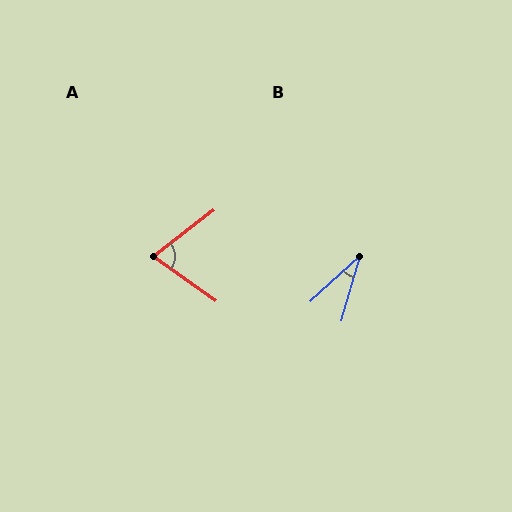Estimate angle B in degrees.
Approximately 32 degrees.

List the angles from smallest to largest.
B (32°), A (73°).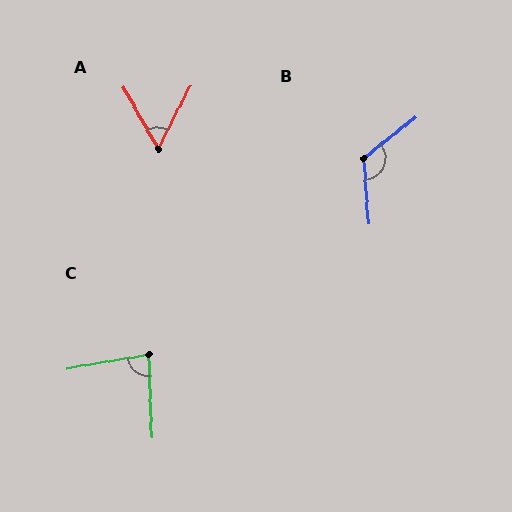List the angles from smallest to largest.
A (56°), C (82°), B (124°).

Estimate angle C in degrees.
Approximately 82 degrees.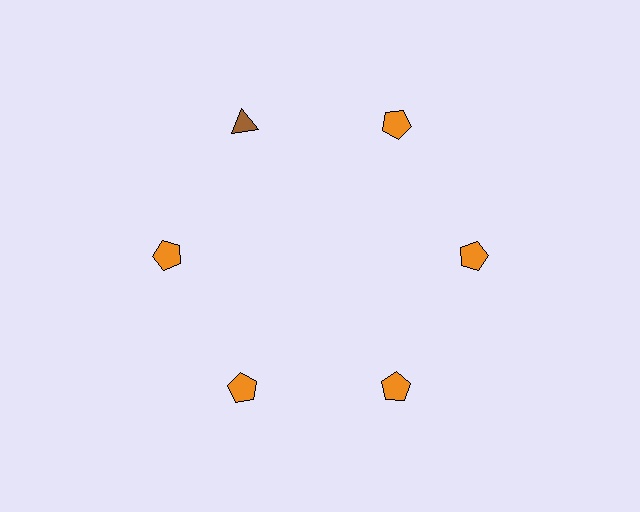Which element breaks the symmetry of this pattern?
The brown triangle at roughly the 11 o'clock position breaks the symmetry. All other shapes are orange pentagons.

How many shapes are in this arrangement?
There are 6 shapes arranged in a ring pattern.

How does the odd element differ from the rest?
It differs in both color (brown instead of orange) and shape (triangle instead of pentagon).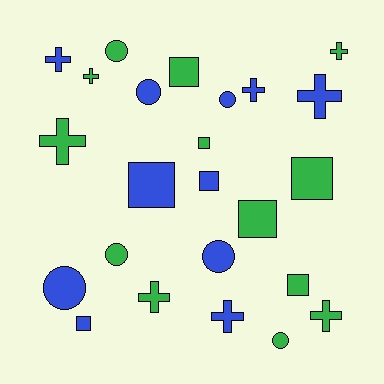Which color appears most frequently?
Green, with 13 objects.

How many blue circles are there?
There are 4 blue circles.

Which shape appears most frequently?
Cross, with 9 objects.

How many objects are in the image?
There are 24 objects.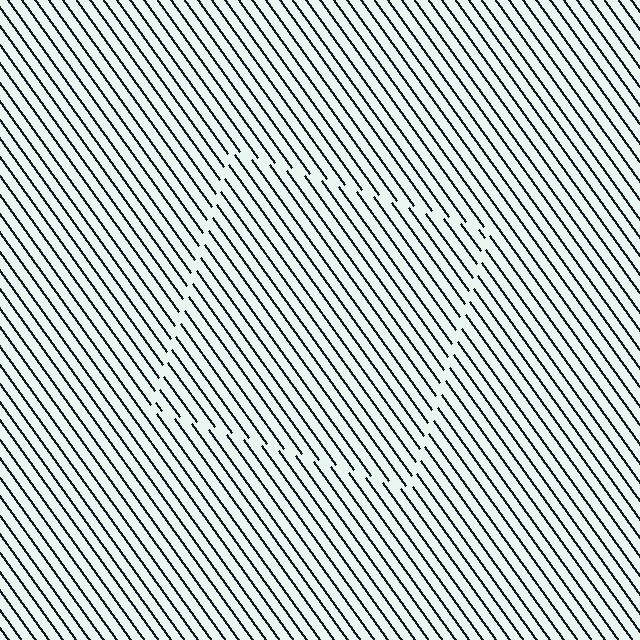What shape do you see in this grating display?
An illusory square. The interior of the shape contains the same grating, shifted by half a period — the contour is defined by the phase discontinuity where line-ends from the inner and outer gratings abut.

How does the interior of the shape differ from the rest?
The interior of the shape contains the same grating, shifted by half a period — the contour is defined by the phase discontinuity where line-ends from the inner and outer gratings abut.